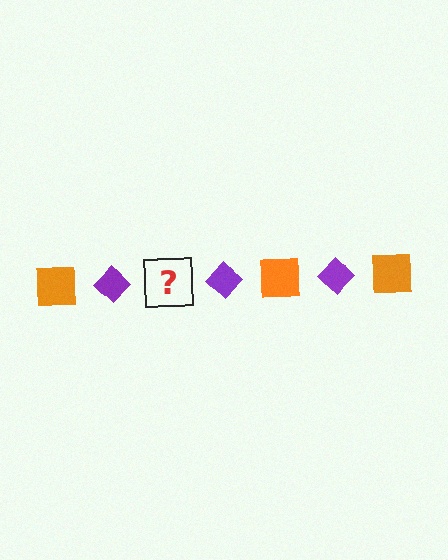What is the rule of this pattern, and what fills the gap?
The rule is that the pattern alternates between orange square and purple diamond. The gap should be filled with an orange square.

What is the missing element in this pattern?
The missing element is an orange square.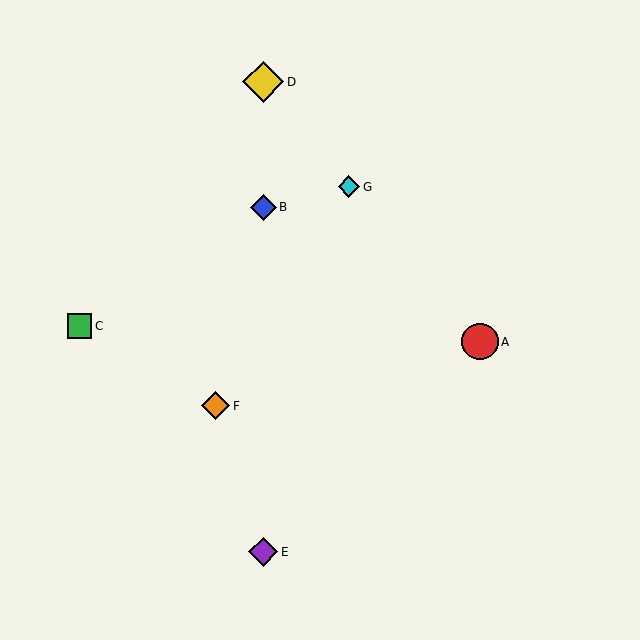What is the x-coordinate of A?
Object A is at x≈480.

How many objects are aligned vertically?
3 objects (B, D, E) are aligned vertically.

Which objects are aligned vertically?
Objects B, D, E are aligned vertically.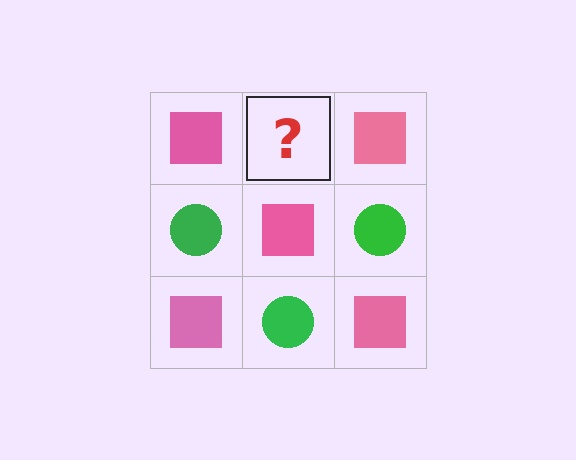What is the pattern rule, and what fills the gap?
The rule is that it alternates pink square and green circle in a checkerboard pattern. The gap should be filled with a green circle.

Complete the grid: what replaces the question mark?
The question mark should be replaced with a green circle.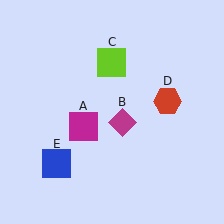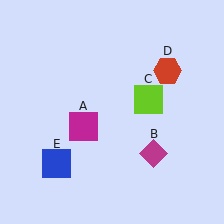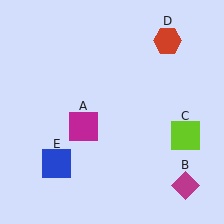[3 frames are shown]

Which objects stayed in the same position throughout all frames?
Magenta square (object A) and blue square (object E) remained stationary.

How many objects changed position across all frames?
3 objects changed position: magenta diamond (object B), lime square (object C), red hexagon (object D).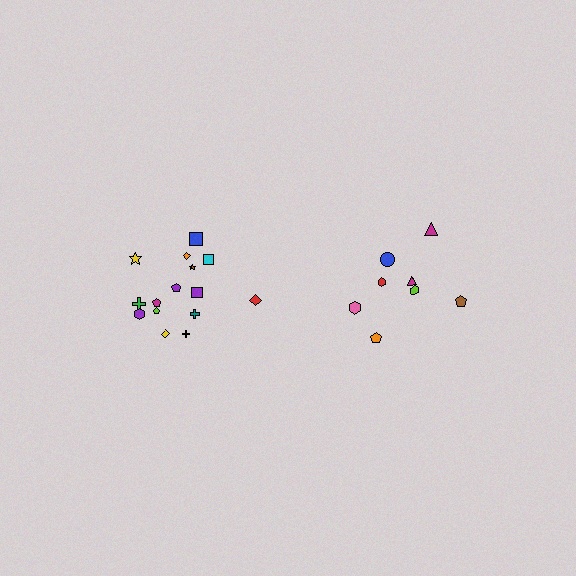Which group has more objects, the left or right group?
The left group.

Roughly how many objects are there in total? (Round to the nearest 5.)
Roughly 25 objects in total.